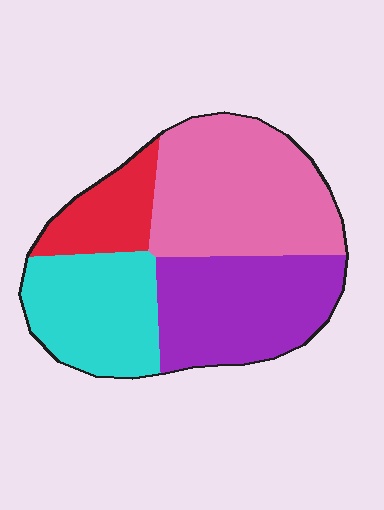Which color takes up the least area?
Red, at roughly 15%.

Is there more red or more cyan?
Cyan.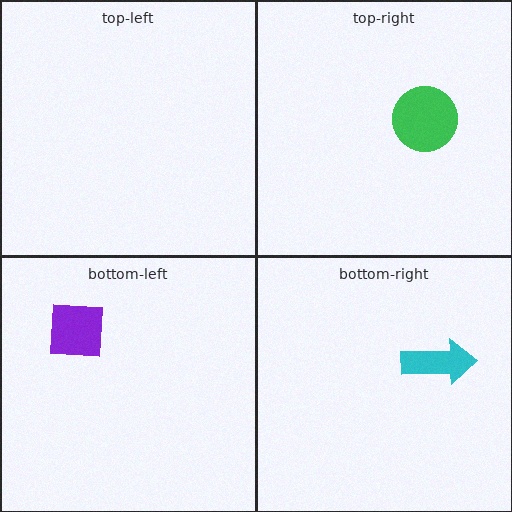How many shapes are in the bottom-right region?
1.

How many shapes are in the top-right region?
1.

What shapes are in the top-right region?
The green circle.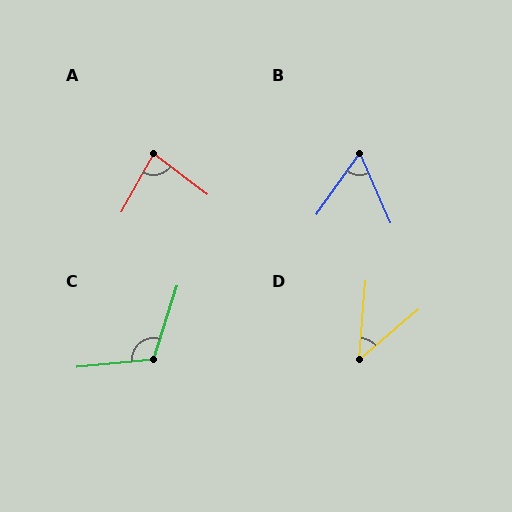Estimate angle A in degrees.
Approximately 82 degrees.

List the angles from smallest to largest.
D (45°), B (59°), A (82°), C (113°).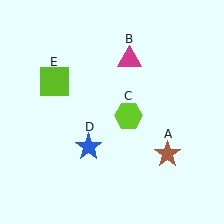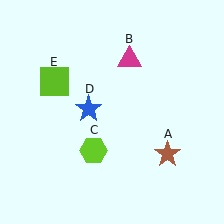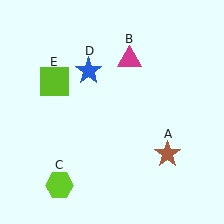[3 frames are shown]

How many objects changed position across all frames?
2 objects changed position: lime hexagon (object C), blue star (object D).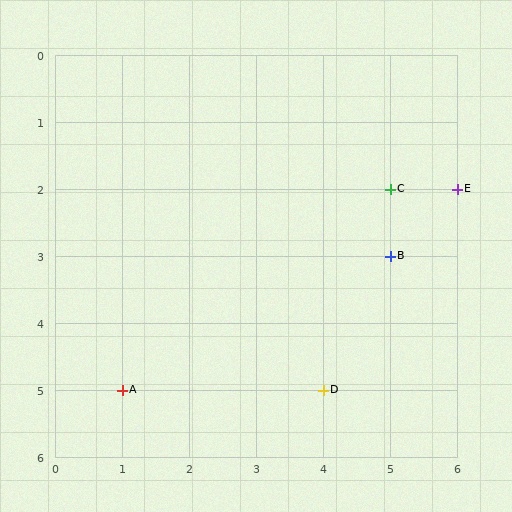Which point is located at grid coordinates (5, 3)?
Point B is at (5, 3).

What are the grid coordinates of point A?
Point A is at grid coordinates (1, 5).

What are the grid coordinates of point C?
Point C is at grid coordinates (5, 2).